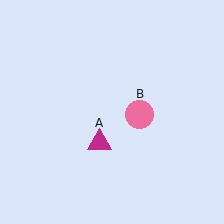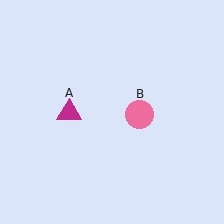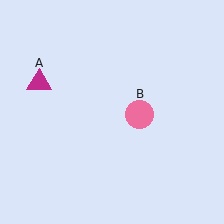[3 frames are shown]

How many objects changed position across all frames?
1 object changed position: magenta triangle (object A).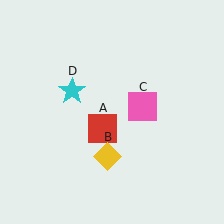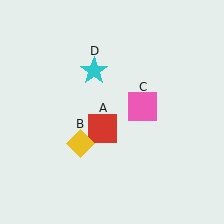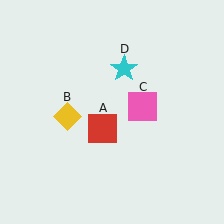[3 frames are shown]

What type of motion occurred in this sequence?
The yellow diamond (object B), cyan star (object D) rotated clockwise around the center of the scene.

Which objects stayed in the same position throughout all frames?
Red square (object A) and pink square (object C) remained stationary.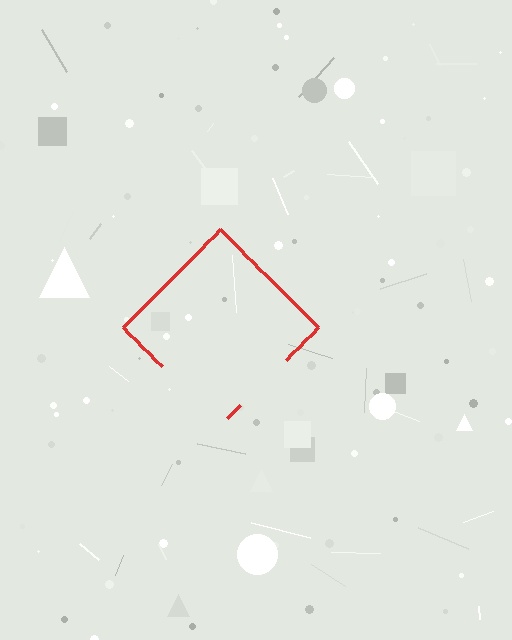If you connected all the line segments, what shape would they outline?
They would outline a diamond.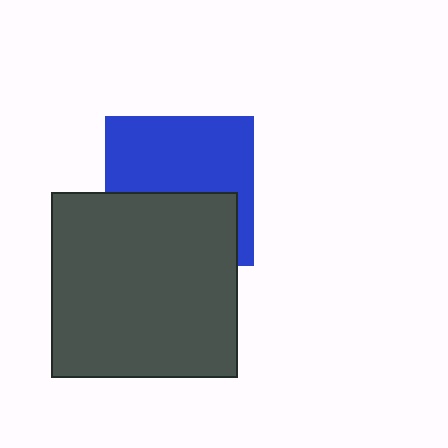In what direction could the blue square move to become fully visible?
The blue square could move up. That would shift it out from behind the dark gray square entirely.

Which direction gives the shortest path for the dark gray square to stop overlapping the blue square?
Moving down gives the shortest separation.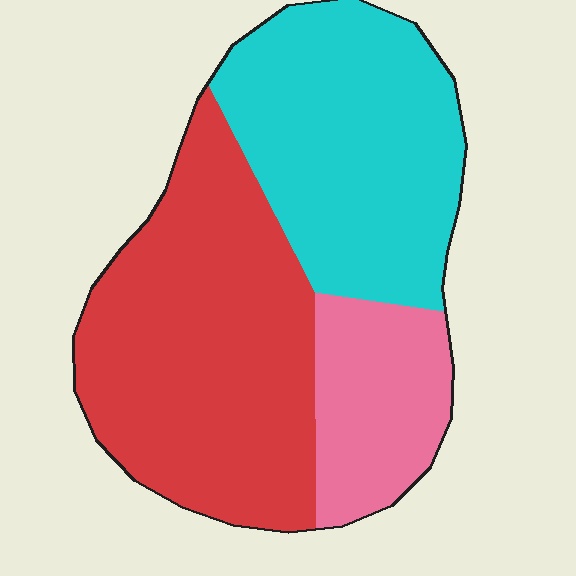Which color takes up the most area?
Red, at roughly 45%.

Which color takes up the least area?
Pink, at roughly 15%.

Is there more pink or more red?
Red.